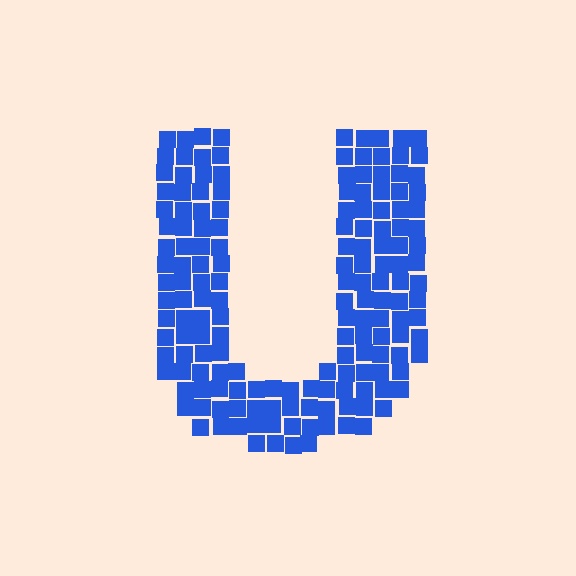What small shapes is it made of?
It is made of small squares.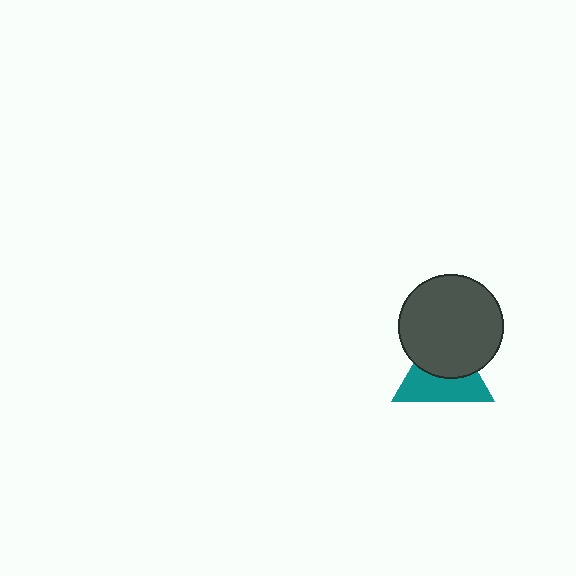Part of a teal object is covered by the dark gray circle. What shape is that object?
It is a triangle.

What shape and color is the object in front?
The object in front is a dark gray circle.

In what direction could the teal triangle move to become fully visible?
The teal triangle could move down. That would shift it out from behind the dark gray circle entirely.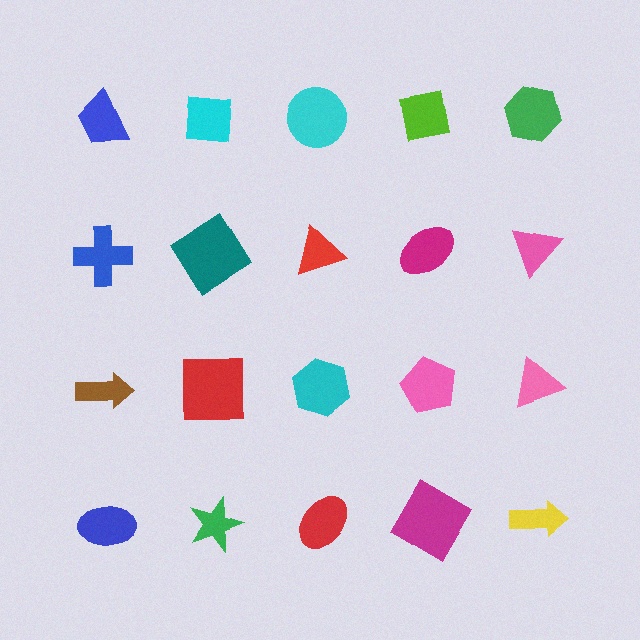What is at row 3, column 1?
A brown arrow.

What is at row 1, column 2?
A cyan square.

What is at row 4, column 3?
A red ellipse.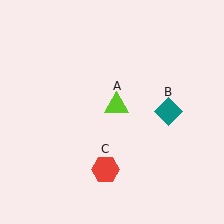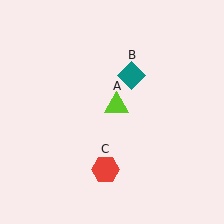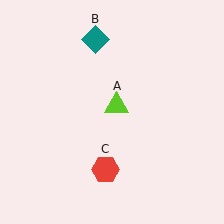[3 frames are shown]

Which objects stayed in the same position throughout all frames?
Lime triangle (object A) and red hexagon (object C) remained stationary.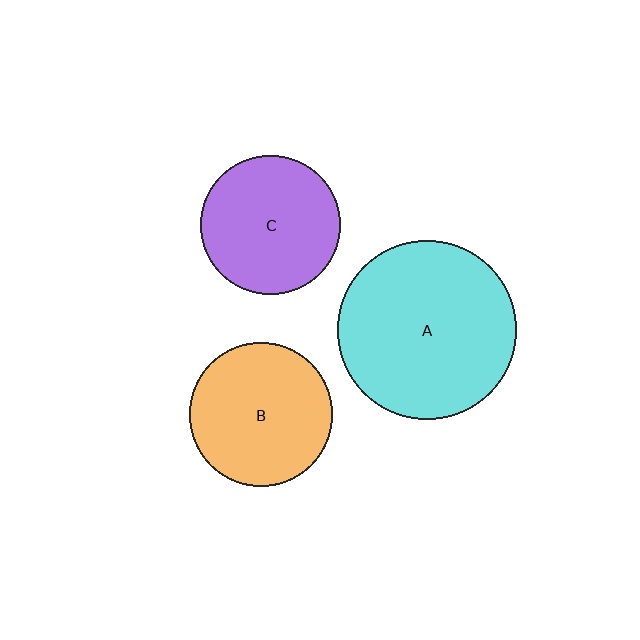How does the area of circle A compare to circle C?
Approximately 1.6 times.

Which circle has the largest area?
Circle A (cyan).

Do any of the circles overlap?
No, none of the circles overlap.